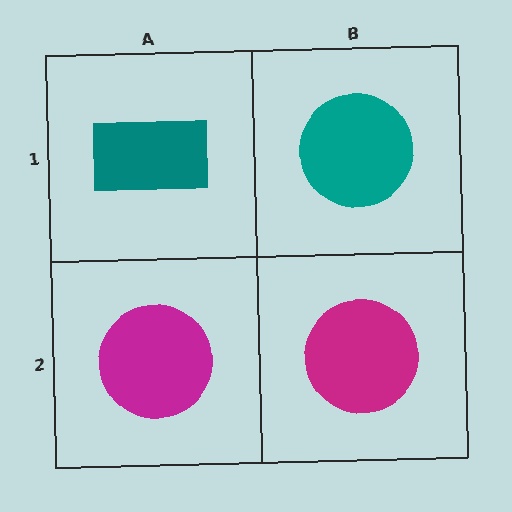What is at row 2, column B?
A magenta circle.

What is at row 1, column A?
A teal rectangle.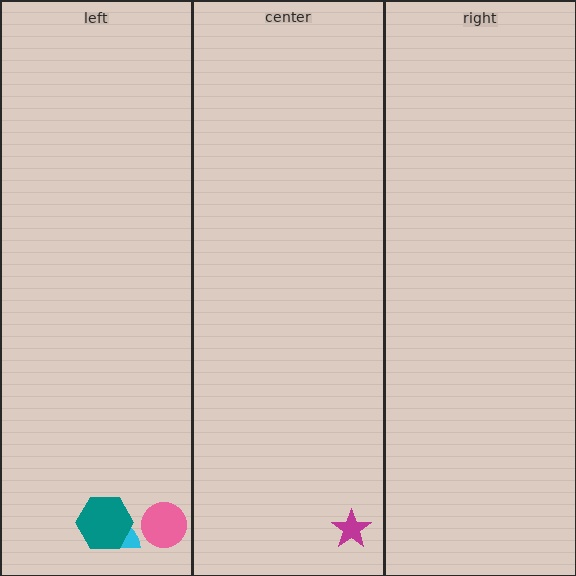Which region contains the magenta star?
The center region.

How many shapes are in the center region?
1.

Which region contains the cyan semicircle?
The left region.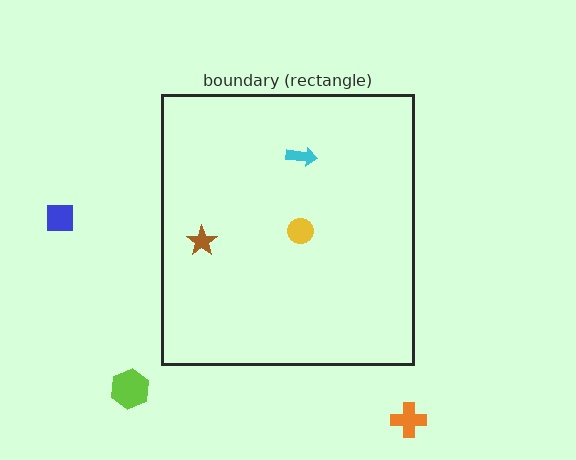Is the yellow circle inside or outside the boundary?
Inside.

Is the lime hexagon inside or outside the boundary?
Outside.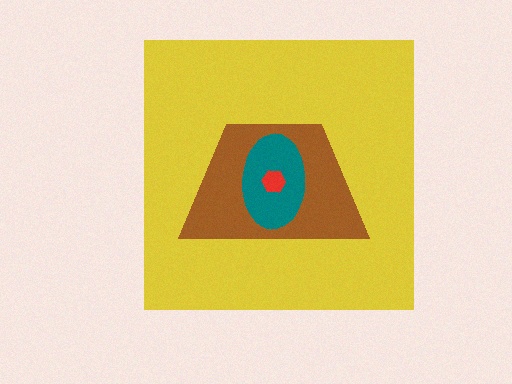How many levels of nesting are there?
4.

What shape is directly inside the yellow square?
The brown trapezoid.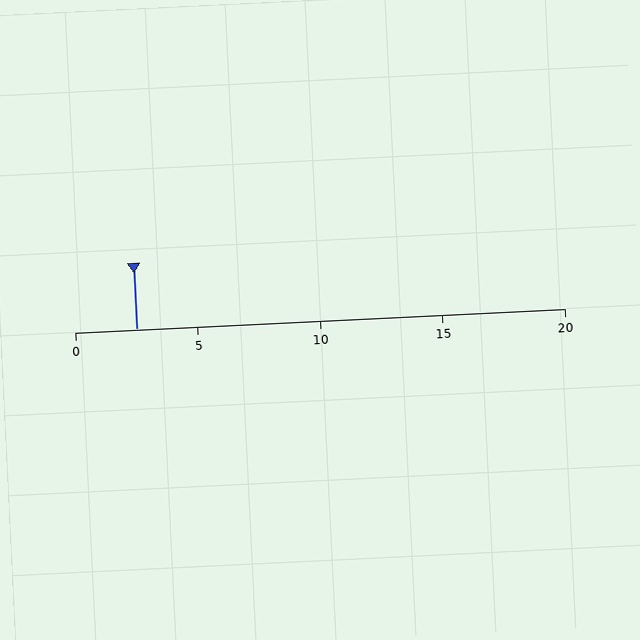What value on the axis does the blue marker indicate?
The marker indicates approximately 2.5.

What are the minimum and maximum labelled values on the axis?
The axis runs from 0 to 20.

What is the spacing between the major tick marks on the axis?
The major ticks are spaced 5 apart.